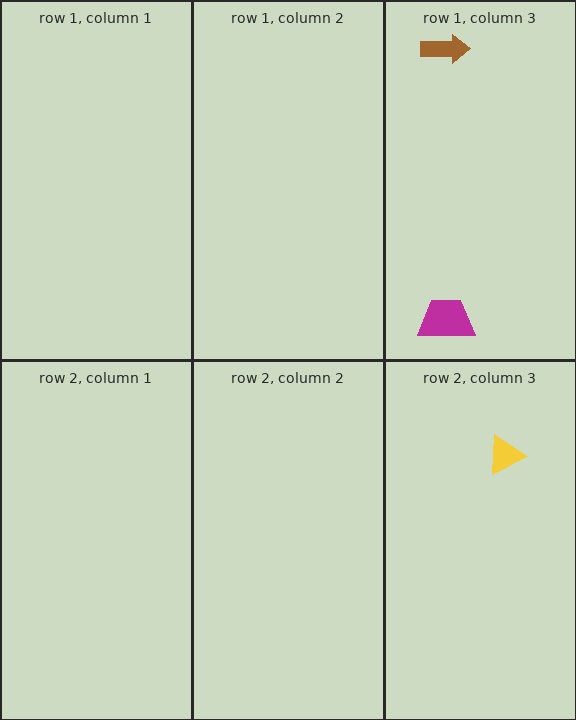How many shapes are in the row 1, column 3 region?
2.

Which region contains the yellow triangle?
The row 2, column 3 region.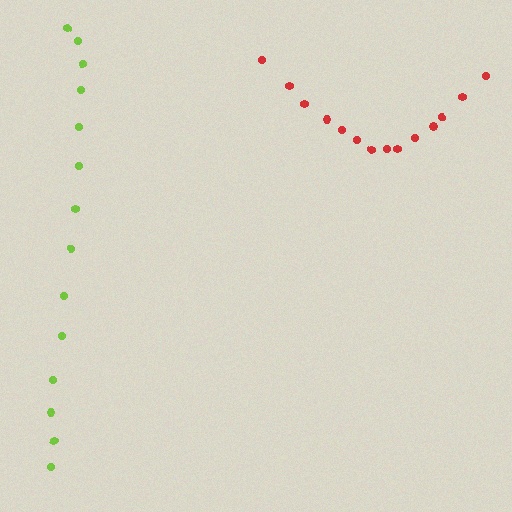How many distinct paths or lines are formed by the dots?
There are 2 distinct paths.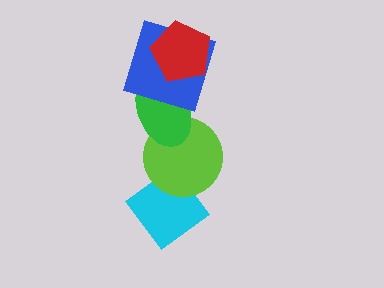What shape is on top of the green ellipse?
The blue square is on top of the green ellipse.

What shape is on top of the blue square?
The red pentagon is on top of the blue square.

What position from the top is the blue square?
The blue square is 2nd from the top.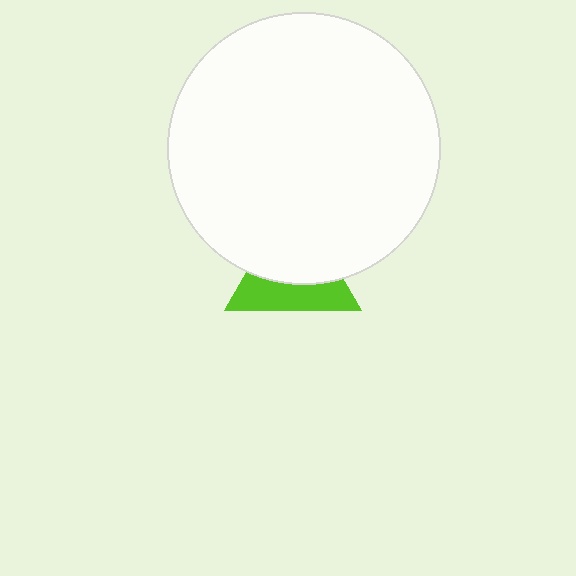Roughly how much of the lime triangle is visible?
A small part of it is visible (roughly 44%).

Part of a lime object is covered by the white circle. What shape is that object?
It is a triangle.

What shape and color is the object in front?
The object in front is a white circle.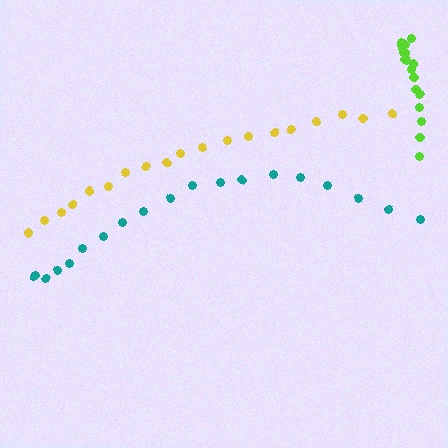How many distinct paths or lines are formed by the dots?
There are 3 distinct paths.